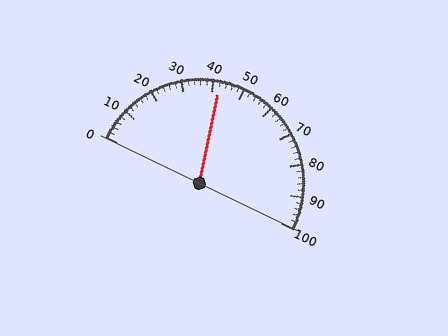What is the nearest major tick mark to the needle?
The nearest major tick mark is 40.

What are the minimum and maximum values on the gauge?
The gauge ranges from 0 to 100.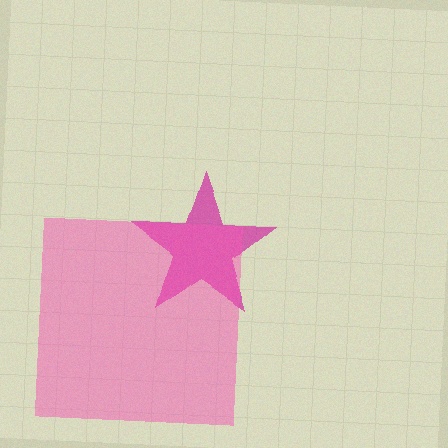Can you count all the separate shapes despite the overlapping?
Yes, there are 2 separate shapes.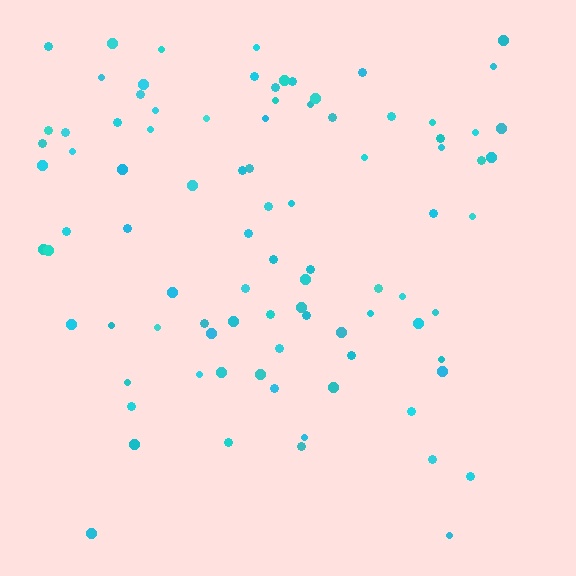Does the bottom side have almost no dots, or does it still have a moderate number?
Still a moderate number, just noticeably fewer than the top.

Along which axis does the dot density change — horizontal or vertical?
Vertical.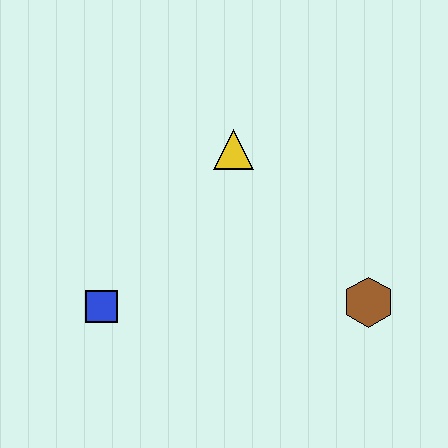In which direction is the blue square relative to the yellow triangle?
The blue square is below the yellow triangle.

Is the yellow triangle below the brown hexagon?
No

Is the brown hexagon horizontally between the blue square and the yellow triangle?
No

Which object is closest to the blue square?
The yellow triangle is closest to the blue square.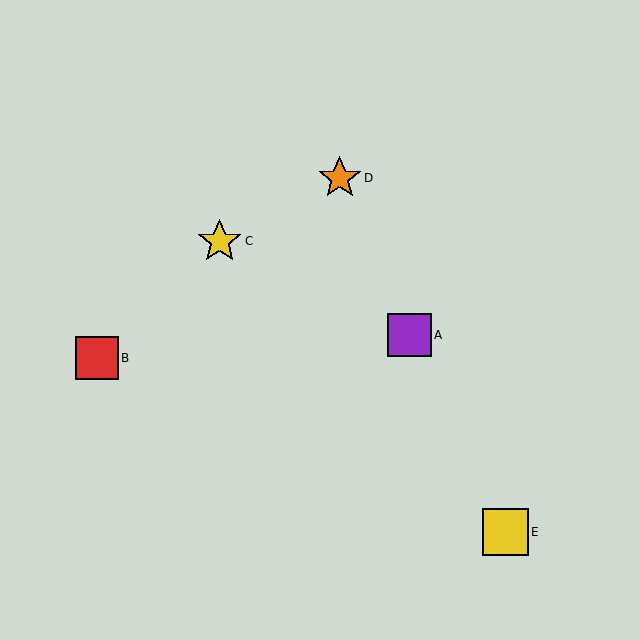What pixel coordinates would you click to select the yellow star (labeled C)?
Click at (220, 241) to select the yellow star C.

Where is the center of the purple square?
The center of the purple square is at (409, 335).